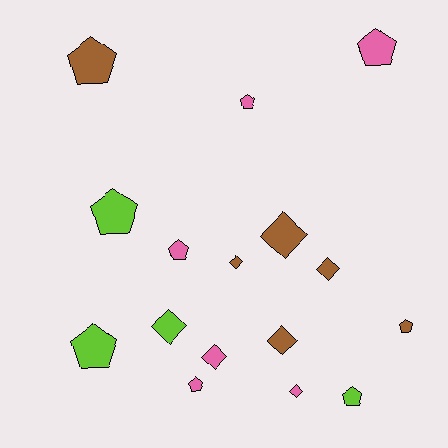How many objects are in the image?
There are 16 objects.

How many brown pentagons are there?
There are 2 brown pentagons.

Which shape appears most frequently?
Pentagon, with 9 objects.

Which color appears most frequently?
Brown, with 6 objects.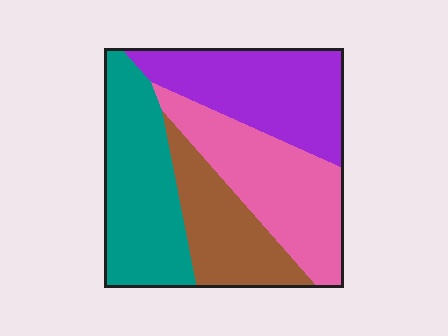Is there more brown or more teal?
Teal.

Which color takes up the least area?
Brown, at roughly 20%.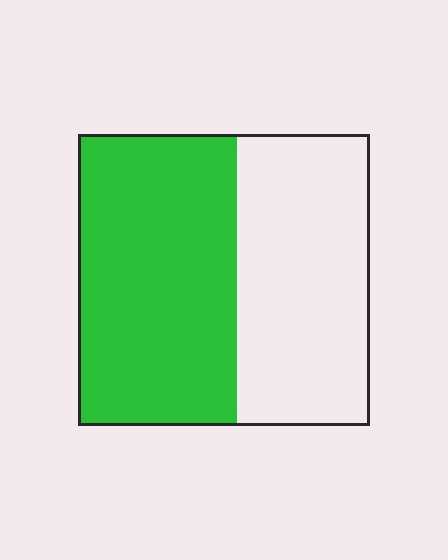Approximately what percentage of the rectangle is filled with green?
Approximately 55%.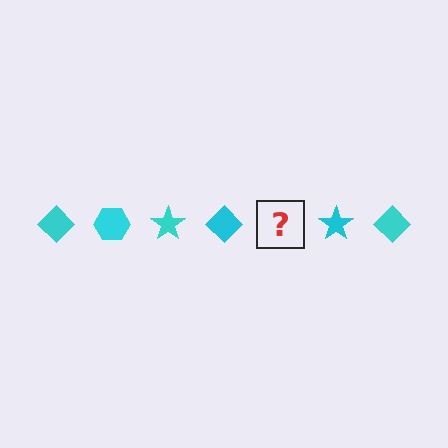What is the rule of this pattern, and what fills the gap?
The rule is that the pattern cycles through diamond, hexagon, star shapes in cyan. The gap should be filled with a cyan hexagon.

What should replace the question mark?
The question mark should be replaced with a cyan hexagon.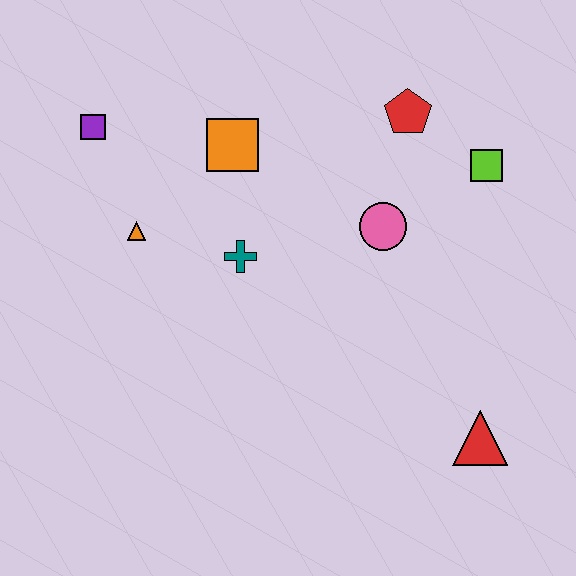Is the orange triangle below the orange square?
Yes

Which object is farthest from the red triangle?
The purple square is farthest from the red triangle.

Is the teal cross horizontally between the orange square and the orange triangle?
No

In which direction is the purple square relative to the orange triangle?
The purple square is above the orange triangle.